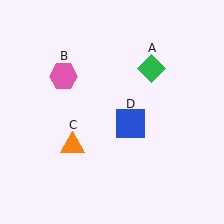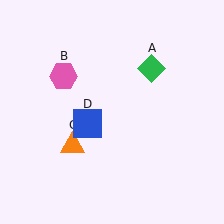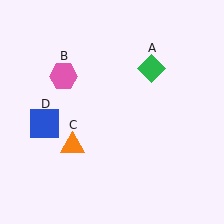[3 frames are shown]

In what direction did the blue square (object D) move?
The blue square (object D) moved left.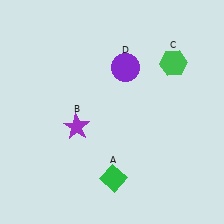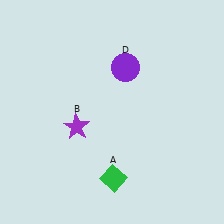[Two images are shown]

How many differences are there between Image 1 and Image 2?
There is 1 difference between the two images.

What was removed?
The green hexagon (C) was removed in Image 2.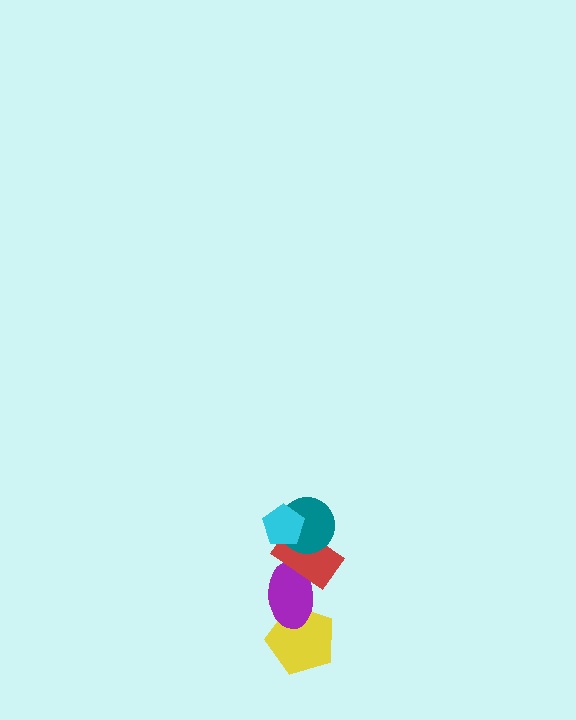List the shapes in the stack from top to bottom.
From top to bottom: the cyan pentagon, the teal circle, the red rectangle, the purple ellipse, the yellow pentagon.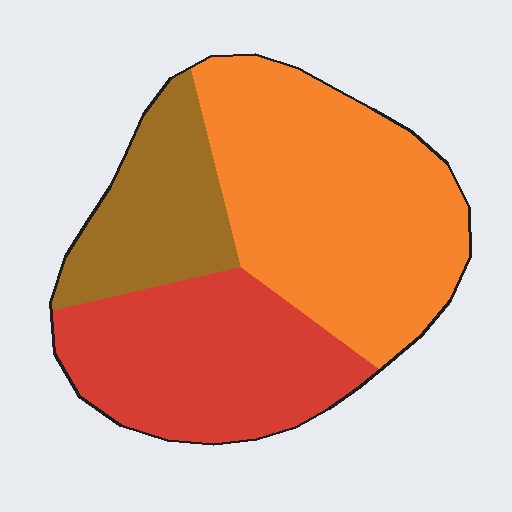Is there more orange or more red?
Orange.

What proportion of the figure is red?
Red takes up about one third (1/3) of the figure.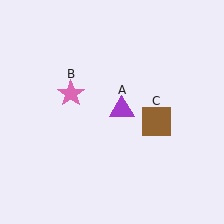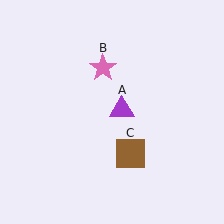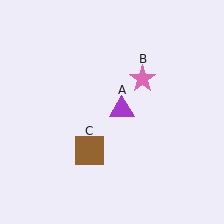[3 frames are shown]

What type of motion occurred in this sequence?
The pink star (object B), brown square (object C) rotated clockwise around the center of the scene.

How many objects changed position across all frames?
2 objects changed position: pink star (object B), brown square (object C).